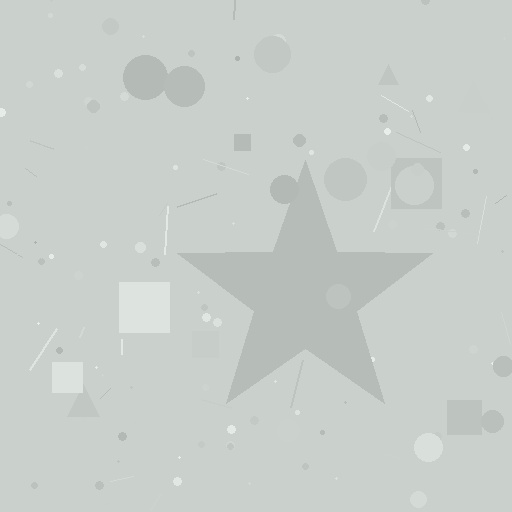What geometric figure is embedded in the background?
A star is embedded in the background.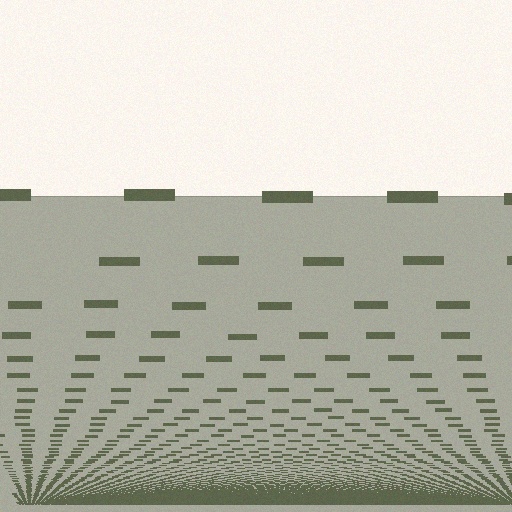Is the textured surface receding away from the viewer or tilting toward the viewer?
The surface appears to tilt toward the viewer. Texture elements get larger and sparser toward the top.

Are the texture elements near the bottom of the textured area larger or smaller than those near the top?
Smaller. The gradient is inverted — elements near the bottom are smaller and denser.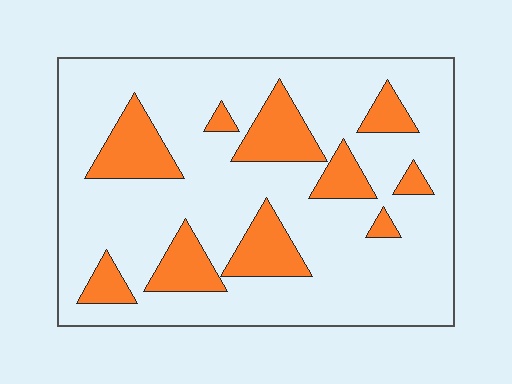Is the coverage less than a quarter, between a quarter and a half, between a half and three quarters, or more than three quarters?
Less than a quarter.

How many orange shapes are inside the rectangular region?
10.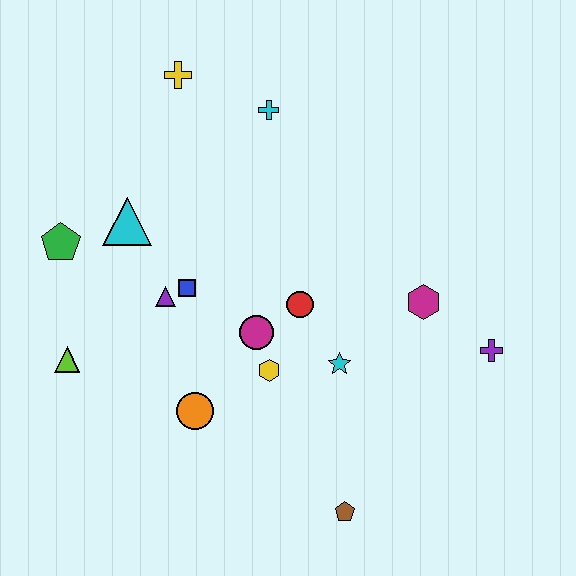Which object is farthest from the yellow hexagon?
The yellow cross is farthest from the yellow hexagon.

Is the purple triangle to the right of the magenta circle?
No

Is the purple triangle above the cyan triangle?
No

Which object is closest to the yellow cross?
The cyan cross is closest to the yellow cross.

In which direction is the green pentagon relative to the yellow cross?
The green pentagon is below the yellow cross.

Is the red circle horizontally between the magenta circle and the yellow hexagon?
No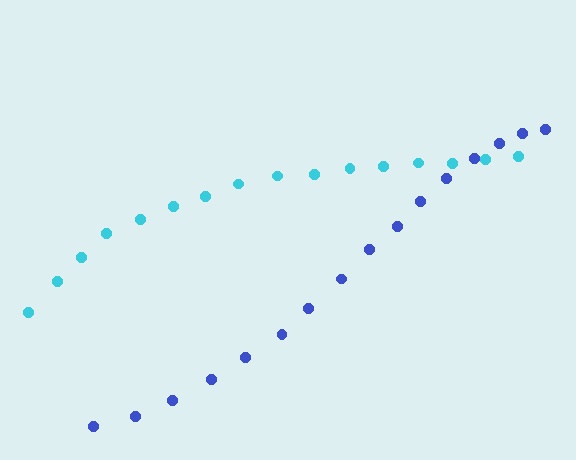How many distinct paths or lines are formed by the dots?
There are 2 distinct paths.